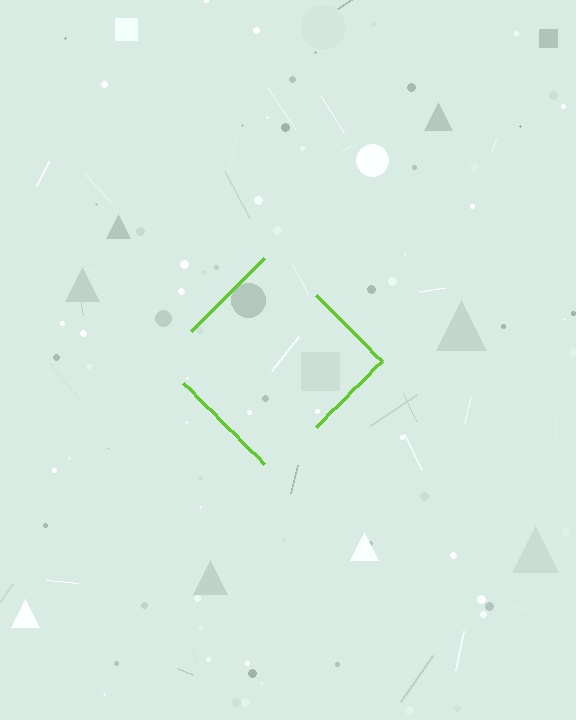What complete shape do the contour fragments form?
The contour fragments form a diamond.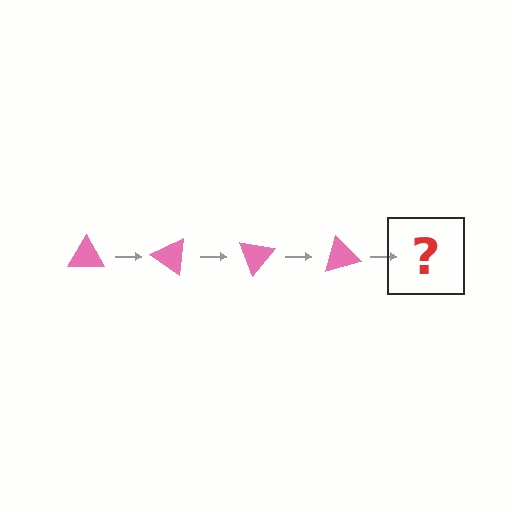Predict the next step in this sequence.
The next step is a pink triangle rotated 140 degrees.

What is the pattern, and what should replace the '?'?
The pattern is that the triangle rotates 35 degrees each step. The '?' should be a pink triangle rotated 140 degrees.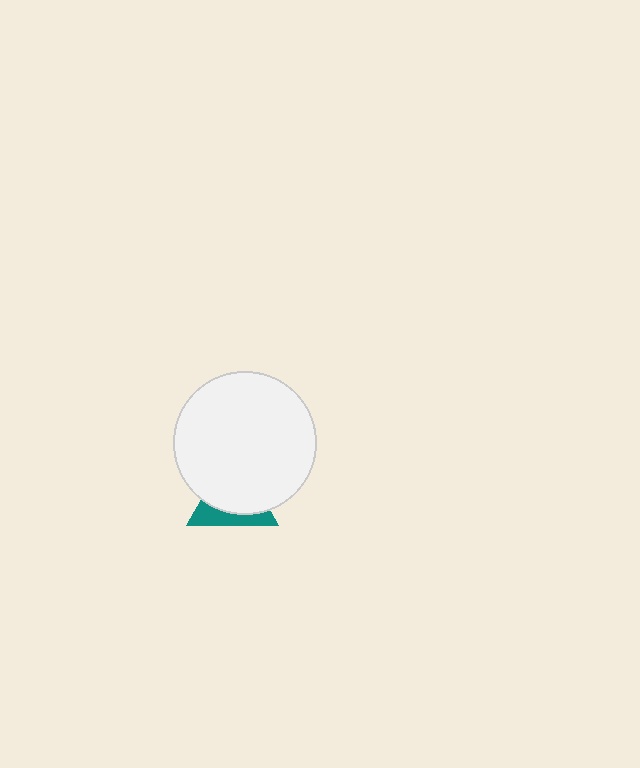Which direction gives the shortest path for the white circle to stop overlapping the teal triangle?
Moving up gives the shortest separation.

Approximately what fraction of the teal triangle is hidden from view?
Roughly 67% of the teal triangle is hidden behind the white circle.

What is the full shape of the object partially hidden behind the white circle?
The partially hidden object is a teal triangle.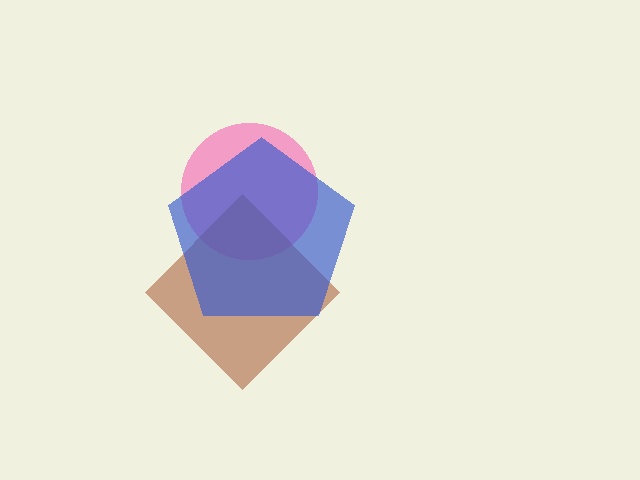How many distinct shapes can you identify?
There are 3 distinct shapes: a pink circle, a brown diamond, a blue pentagon.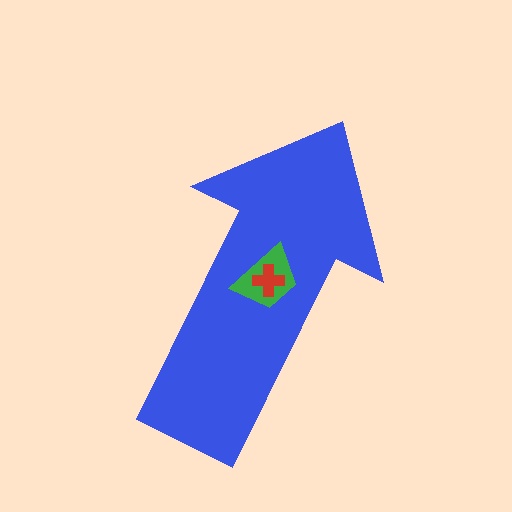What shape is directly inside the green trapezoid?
The red cross.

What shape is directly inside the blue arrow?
The green trapezoid.